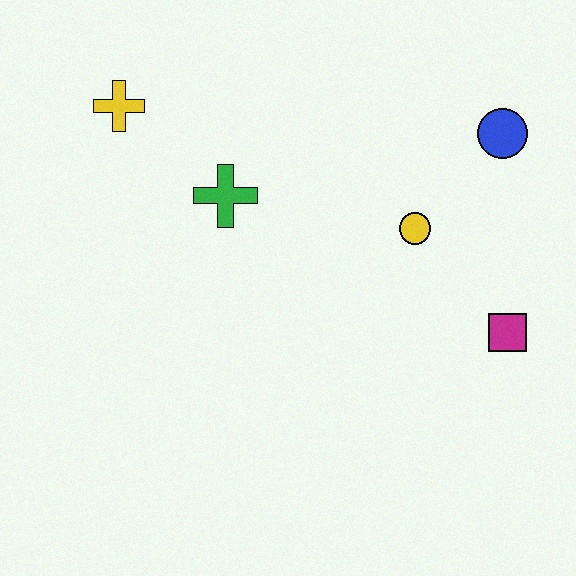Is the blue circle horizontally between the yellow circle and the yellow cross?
No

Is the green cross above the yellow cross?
No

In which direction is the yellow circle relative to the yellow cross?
The yellow circle is to the right of the yellow cross.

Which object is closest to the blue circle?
The yellow circle is closest to the blue circle.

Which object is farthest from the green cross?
The magenta square is farthest from the green cross.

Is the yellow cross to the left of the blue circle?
Yes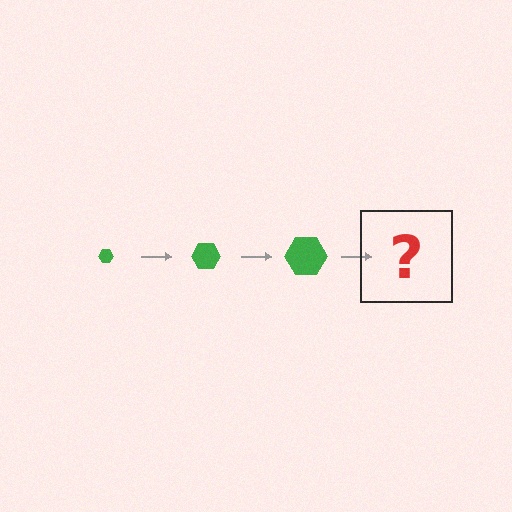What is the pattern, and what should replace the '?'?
The pattern is that the hexagon gets progressively larger each step. The '?' should be a green hexagon, larger than the previous one.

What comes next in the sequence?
The next element should be a green hexagon, larger than the previous one.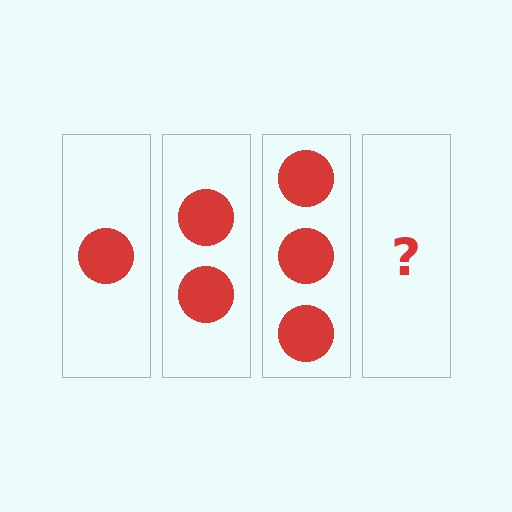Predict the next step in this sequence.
The next step is 4 circles.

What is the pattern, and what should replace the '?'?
The pattern is that each step adds one more circle. The '?' should be 4 circles.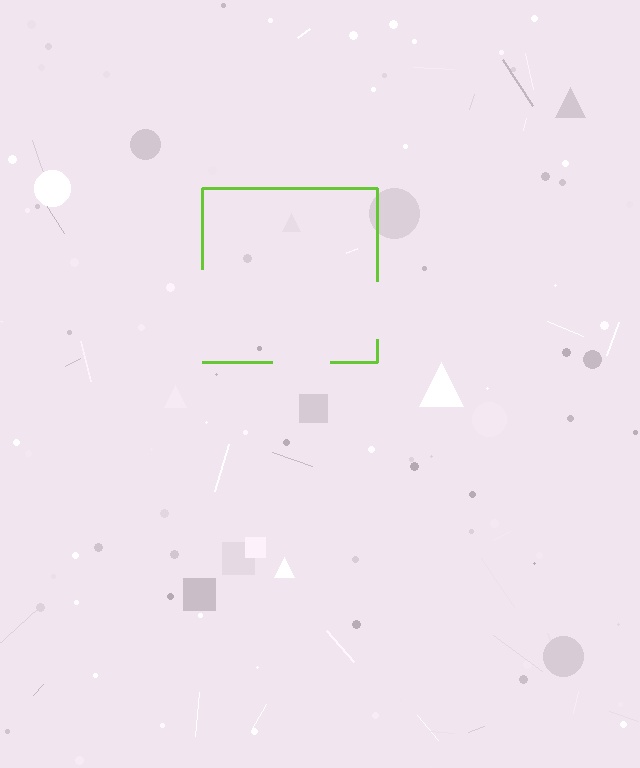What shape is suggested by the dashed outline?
The dashed outline suggests a square.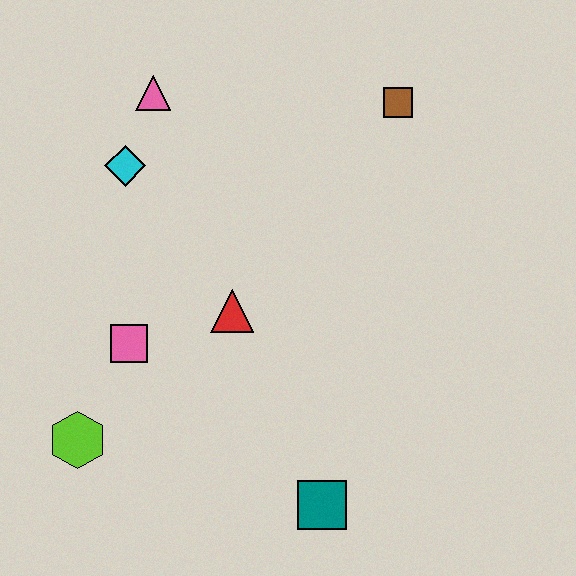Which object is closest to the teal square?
The red triangle is closest to the teal square.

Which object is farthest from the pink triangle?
The teal square is farthest from the pink triangle.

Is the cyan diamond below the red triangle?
No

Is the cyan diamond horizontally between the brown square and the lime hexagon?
Yes